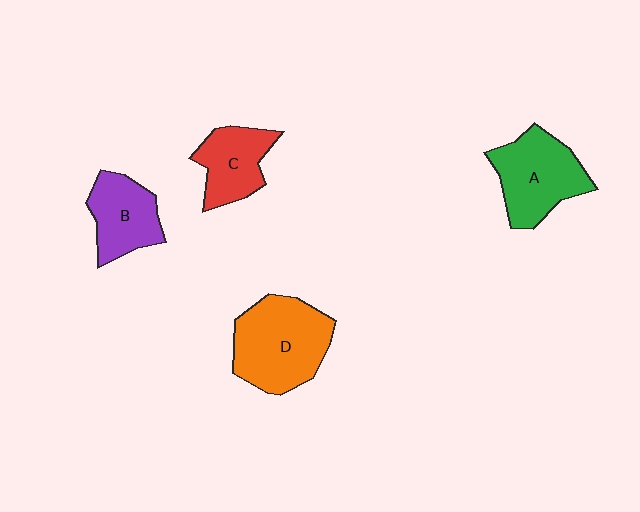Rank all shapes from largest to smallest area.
From largest to smallest: D (orange), A (green), B (purple), C (red).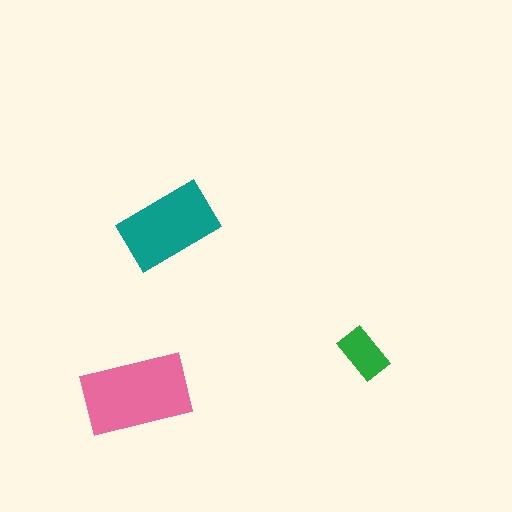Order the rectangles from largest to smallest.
the pink one, the teal one, the green one.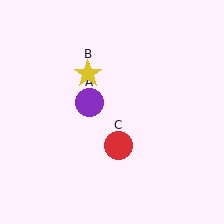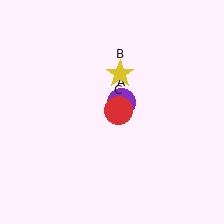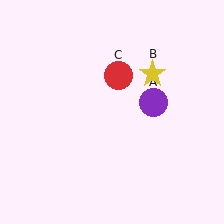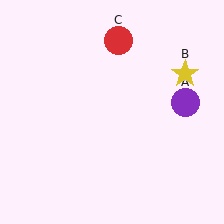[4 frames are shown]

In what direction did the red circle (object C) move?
The red circle (object C) moved up.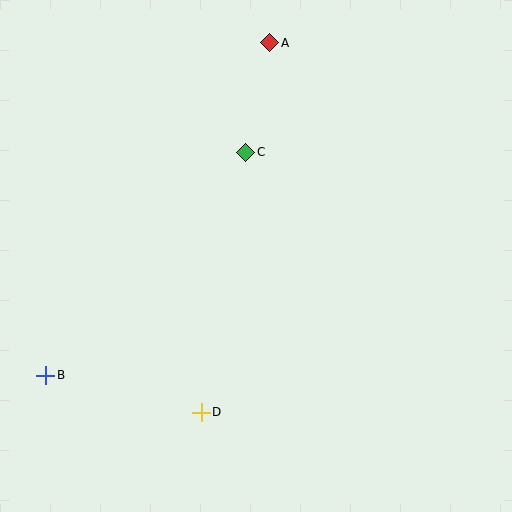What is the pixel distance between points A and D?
The distance between A and D is 376 pixels.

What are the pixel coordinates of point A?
Point A is at (270, 43).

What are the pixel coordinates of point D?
Point D is at (201, 412).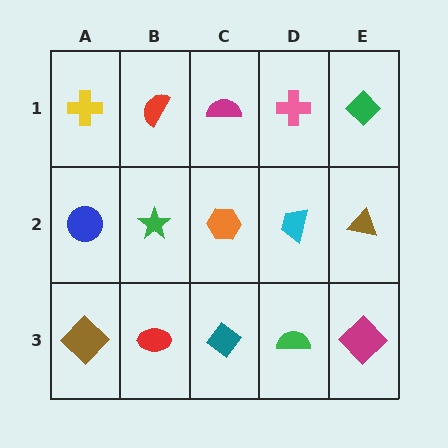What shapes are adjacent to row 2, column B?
A red semicircle (row 1, column B), a red ellipse (row 3, column B), a blue circle (row 2, column A), an orange hexagon (row 2, column C).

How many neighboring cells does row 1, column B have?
3.